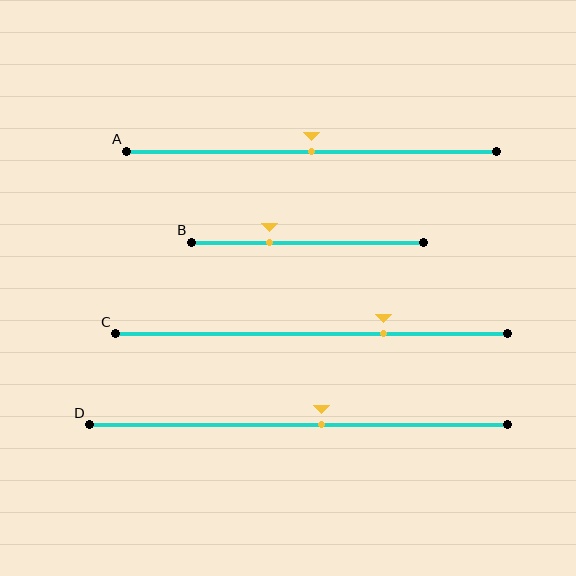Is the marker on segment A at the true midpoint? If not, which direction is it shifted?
Yes, the marker on segment A is at the true midpoint.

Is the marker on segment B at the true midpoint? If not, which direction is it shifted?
No, the marker on segment B is shifted to the left by about 16% of the segment length.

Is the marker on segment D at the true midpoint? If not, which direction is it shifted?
No, the marker on segment D is shifted to the right by about 5% of the segment length.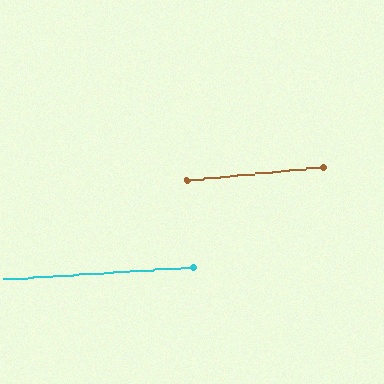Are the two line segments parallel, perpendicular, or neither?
Parallel — their directions differ by only 1.8°.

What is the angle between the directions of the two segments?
Approximately 2 degrees.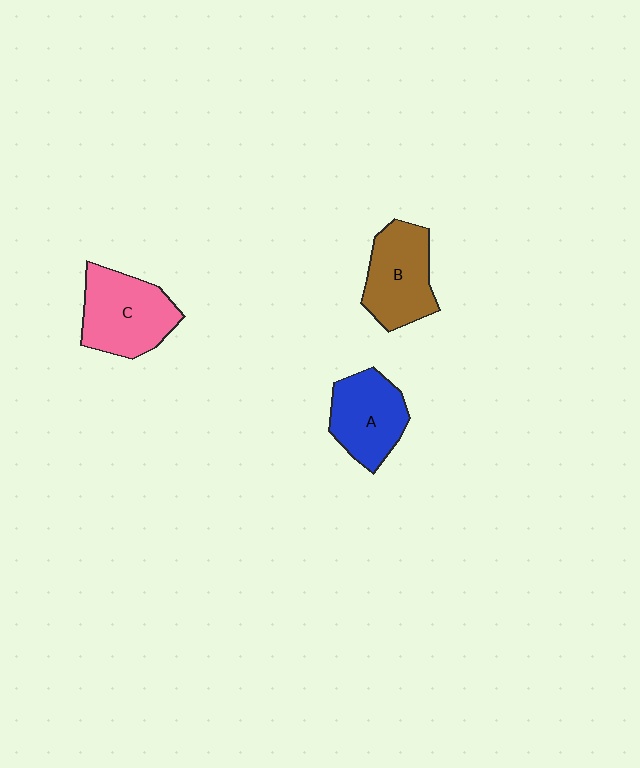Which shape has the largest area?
Shape C (pink).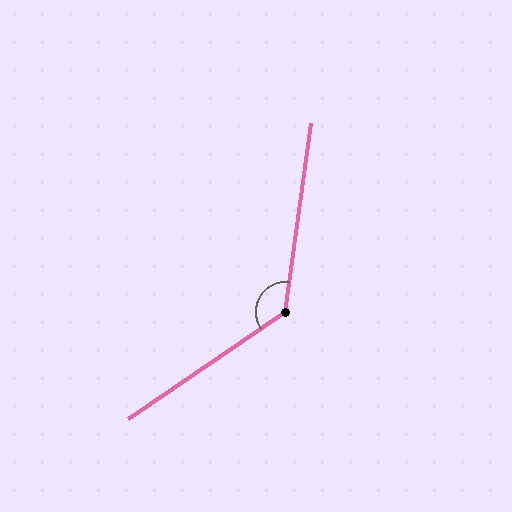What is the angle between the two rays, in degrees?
Approximately 132 degrees.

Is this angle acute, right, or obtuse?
It is obtuse.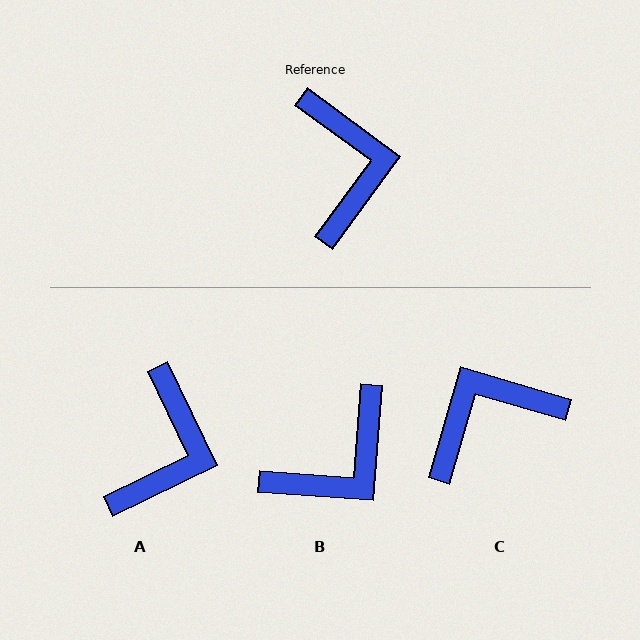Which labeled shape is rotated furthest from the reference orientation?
C, about 110 degrees away.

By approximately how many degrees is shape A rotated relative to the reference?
Approximately 28 degrees clockwise.